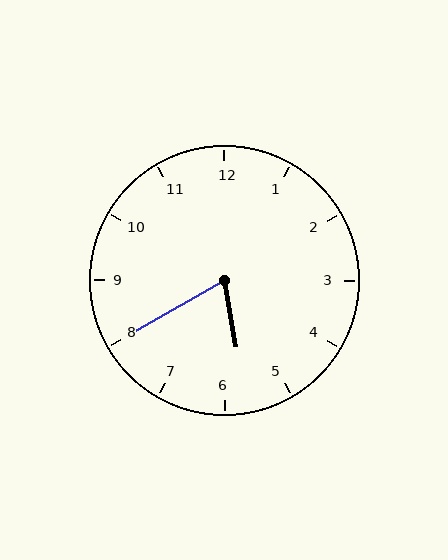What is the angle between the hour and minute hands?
Approximately 70 degrees.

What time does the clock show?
5:40.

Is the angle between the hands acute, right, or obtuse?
It is acute.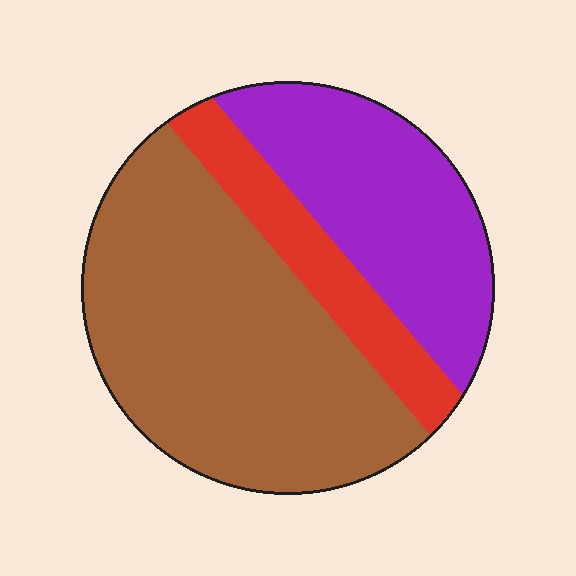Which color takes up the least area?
Red, at roughly 15%.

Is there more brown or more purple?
Brown.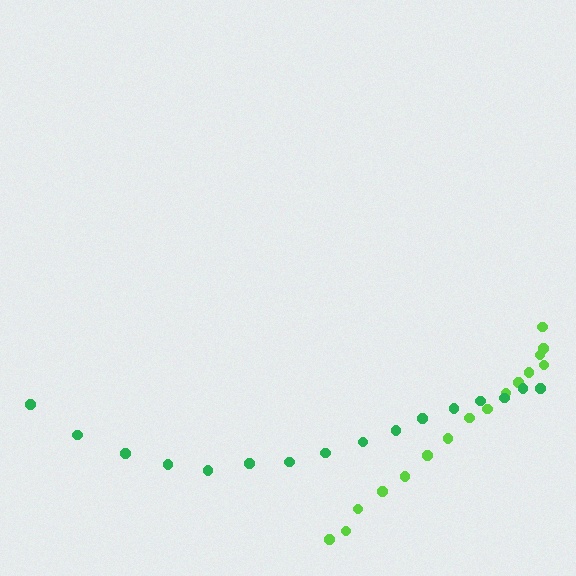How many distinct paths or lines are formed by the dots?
There are 2 distinct paths.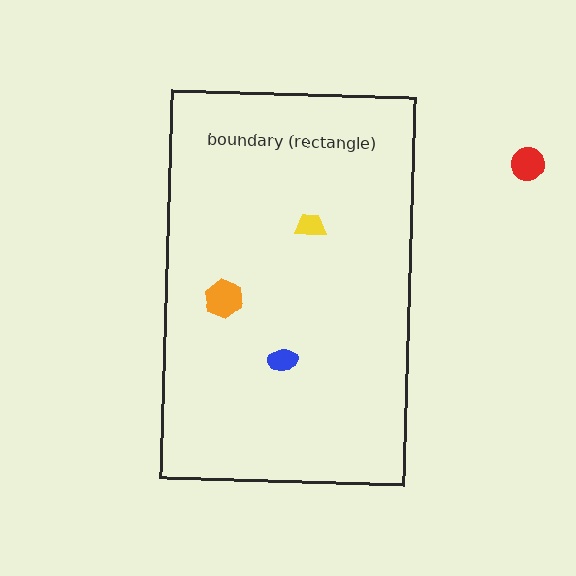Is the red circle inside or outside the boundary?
Outside.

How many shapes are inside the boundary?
3 inside, 1 outside.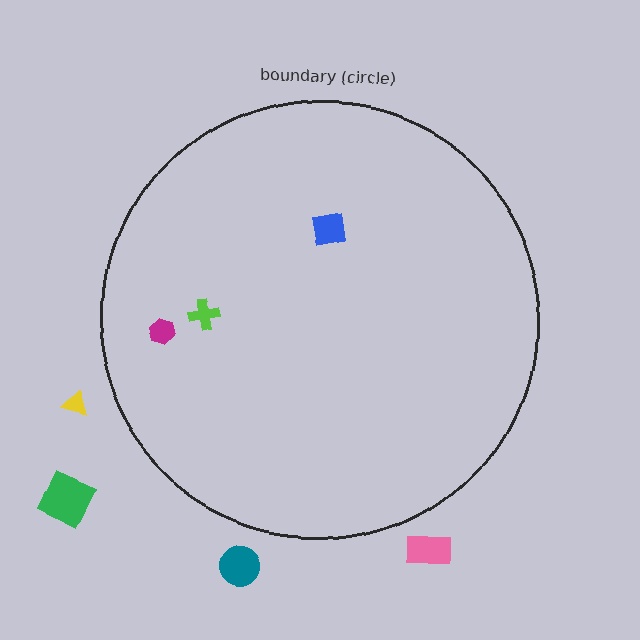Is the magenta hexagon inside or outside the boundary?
Inside.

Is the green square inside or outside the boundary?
Outside.